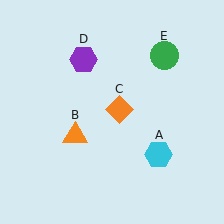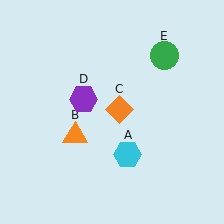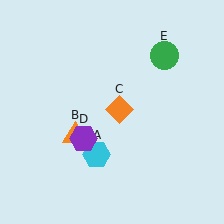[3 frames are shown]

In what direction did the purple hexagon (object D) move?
The purple hexagon (object D) moved down.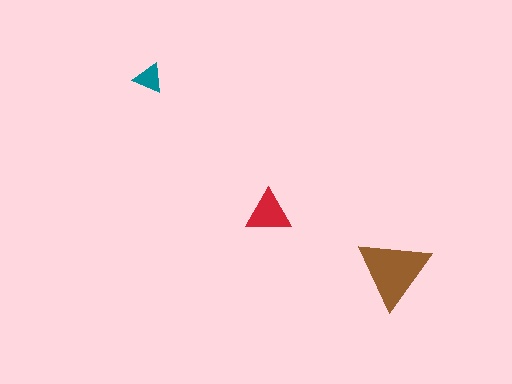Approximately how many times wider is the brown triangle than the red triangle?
About 1.5 times wider.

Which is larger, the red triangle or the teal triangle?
The red one.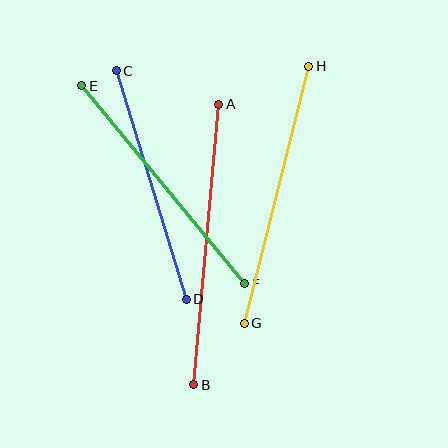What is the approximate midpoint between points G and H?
The midpoint is at approximately (276, 195) pixels.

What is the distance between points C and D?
The distance is approximately 239 pixels.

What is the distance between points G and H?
The distance is approximately 265 pixels.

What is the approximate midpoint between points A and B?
The midpoint is at approximately (206, 245) pixels.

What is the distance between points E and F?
The distance is approximately 256 pixels.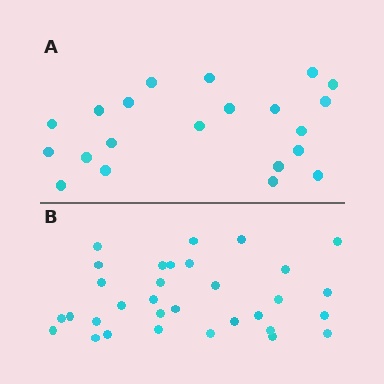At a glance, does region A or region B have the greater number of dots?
Region B (the bottom region) has more dots.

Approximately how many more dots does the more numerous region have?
Region B has roughly 12 or so more dots than region A.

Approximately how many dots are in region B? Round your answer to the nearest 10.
About 30 dots. (The exact count is 32, which rounds to 30.)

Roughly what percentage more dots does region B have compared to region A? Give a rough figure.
About 50% more.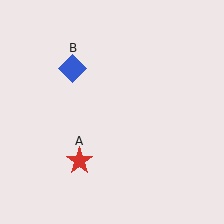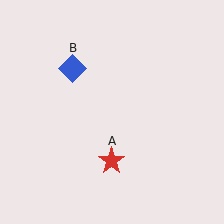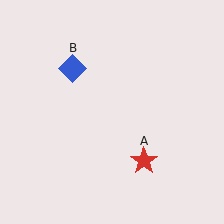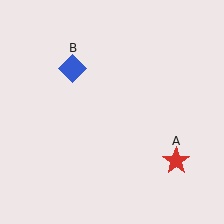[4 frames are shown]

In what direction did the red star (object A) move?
The red star (object A) moved right.